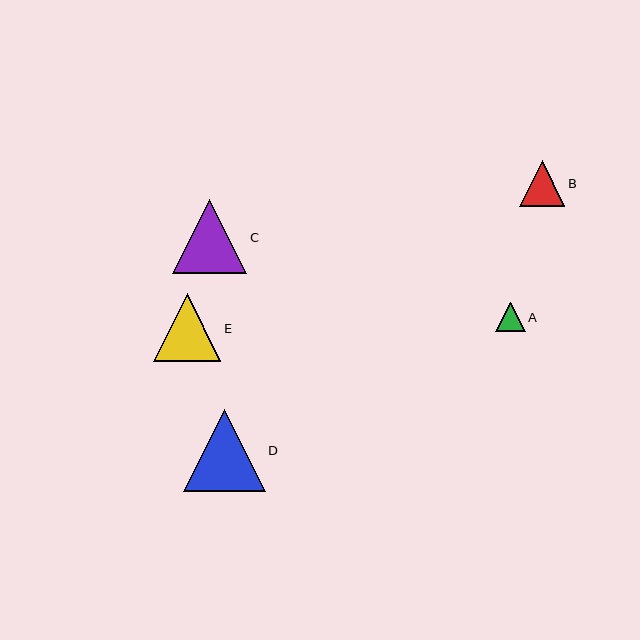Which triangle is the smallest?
Triangle A is the smallest with a size of approximately 29 pixels.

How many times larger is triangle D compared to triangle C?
Triangle D is approximately 1.1 times the size of triangle C.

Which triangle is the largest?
Triangle D is the largest with a size of approximately 82 pixels.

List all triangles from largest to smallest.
From largest to smallest: D, C, E, B, A.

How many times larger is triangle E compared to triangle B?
Triangle E is approximately 1.5 times the size of triangle B.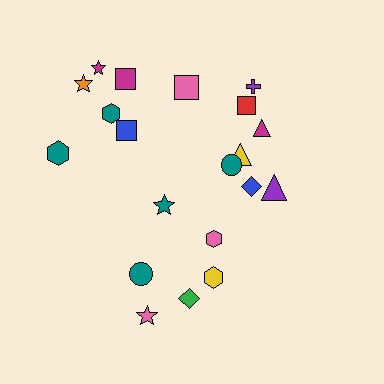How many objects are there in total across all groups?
There are 20 objects.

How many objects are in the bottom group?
There are 6 objects.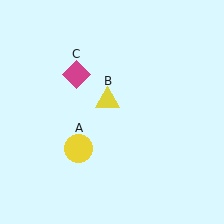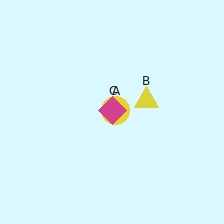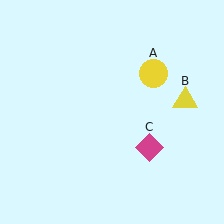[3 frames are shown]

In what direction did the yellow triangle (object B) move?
The yellow triangle (object B) moved right.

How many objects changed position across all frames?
3 objects changed position: yellow circle (object A), yellow triangle (object B), magenta diamond (object C).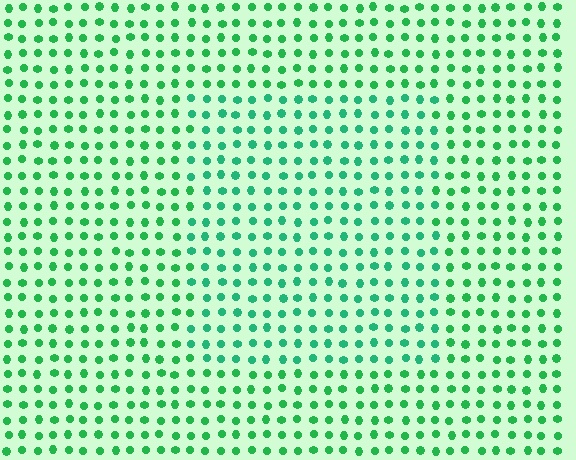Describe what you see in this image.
The image is filled with small green elements in a uniform arrangement. A rectangle-shaped region is visible where the elements are tinted to a slightly different hue, forming a subtle color boundary.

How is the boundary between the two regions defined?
The boundary is defined purely by a slight shift in hue (about 19 degrees). Spacing, size, and orientation are identical on both sides.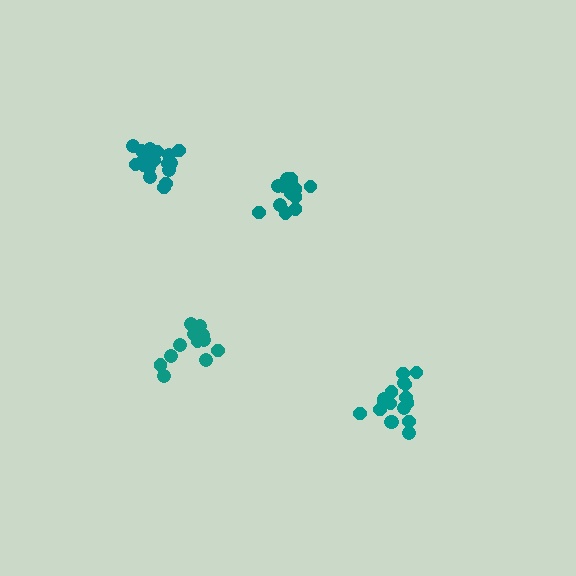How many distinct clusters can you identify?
There are 4 distinct clusters.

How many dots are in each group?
Group 1: 17 dots, Group 2: 12 dots, Group 3: 14 dots, Group 4: 18 dots (61 total).